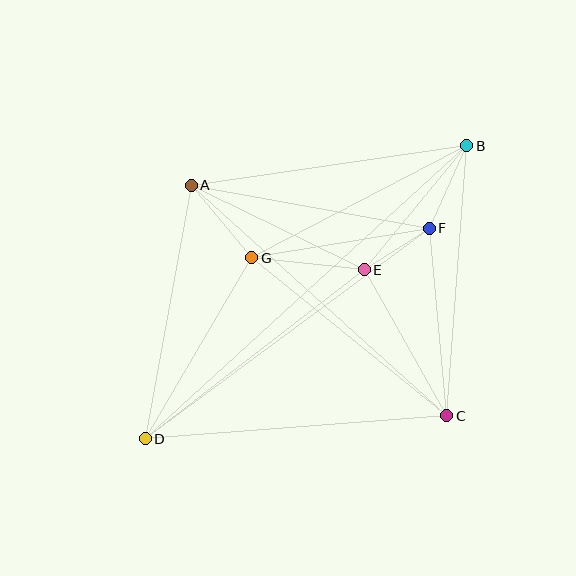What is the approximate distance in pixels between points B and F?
The distance between B and F is approximately 90 pixels.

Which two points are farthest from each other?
Points B and D are farthest from each other.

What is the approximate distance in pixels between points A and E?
The distance between A and E is approximately 192 pixels.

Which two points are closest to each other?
Points E and F are closest to each other.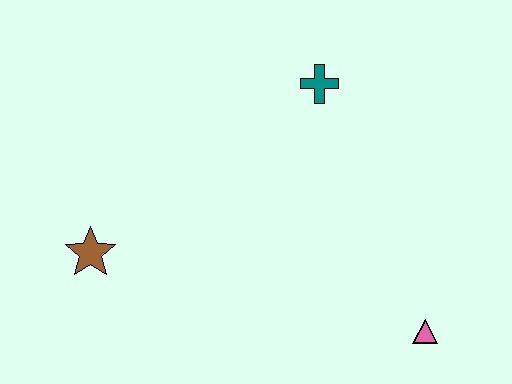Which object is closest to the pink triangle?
The teal cross is closest to the pink triangle.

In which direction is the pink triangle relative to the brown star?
The pink triangle is to the right of the brown star.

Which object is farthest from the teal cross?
The brown star is farthest from the teal cross.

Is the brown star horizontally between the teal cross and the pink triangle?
No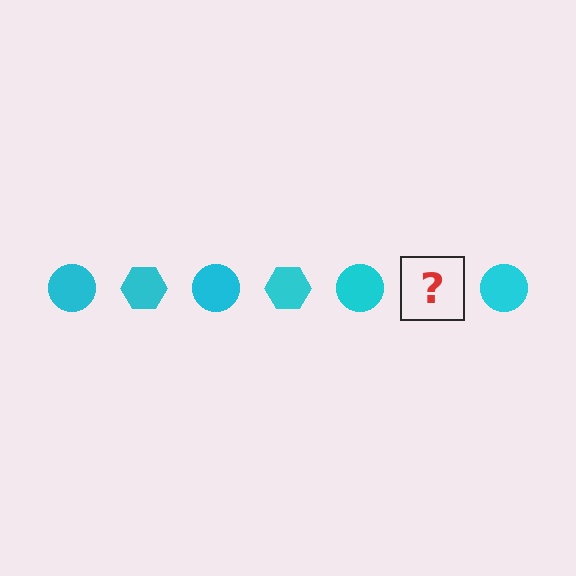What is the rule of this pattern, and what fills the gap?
The rule is that the pattern cycles through circle, hexagon shapes in cyan. The gap should be filled with a cyan hexagon.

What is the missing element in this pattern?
The missing element is a cyan hexagon.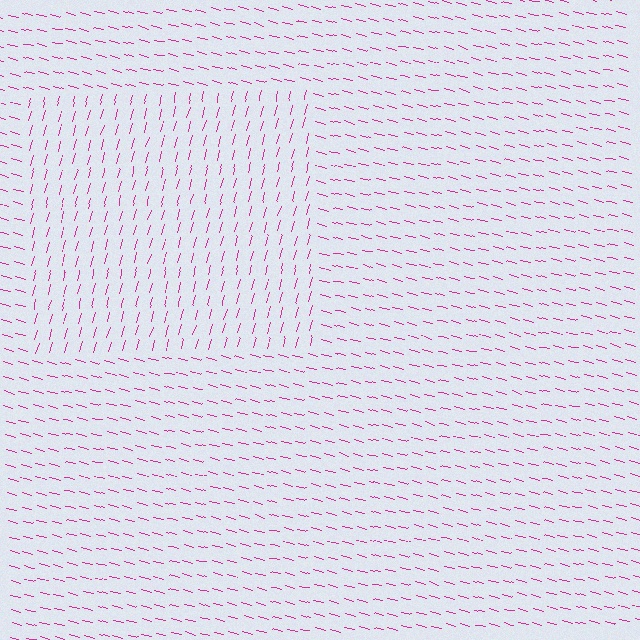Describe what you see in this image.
The image is filled with small magenta line segments. A rectangle region in the image has lines oriented differently from the surrounding lines, creating a visible texture boundary.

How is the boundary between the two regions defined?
The boundary is defined purely by a change in line orientation (approximately 89 degrees difference). All lines are the same color and thickness.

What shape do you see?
I see a rectangle.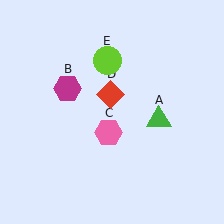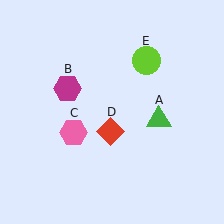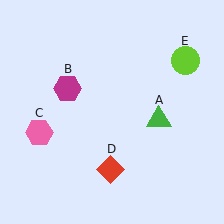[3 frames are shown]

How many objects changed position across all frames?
3 objects changed position: pink hexagon (object C), red diamond (object D), lime circle (object E).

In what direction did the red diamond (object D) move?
The red diamond (object D) moved down.